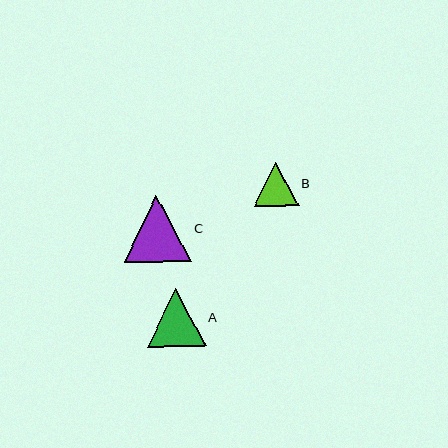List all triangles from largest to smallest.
From largest to smallest: C, A, B.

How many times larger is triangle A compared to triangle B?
Triangle A is approximately 1.3 times the size of triangle B.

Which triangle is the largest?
Triangle C is the largest with a size of approximately 68 pixels.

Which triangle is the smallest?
Triangle B is the smallest with a size of approximately 44 pixels.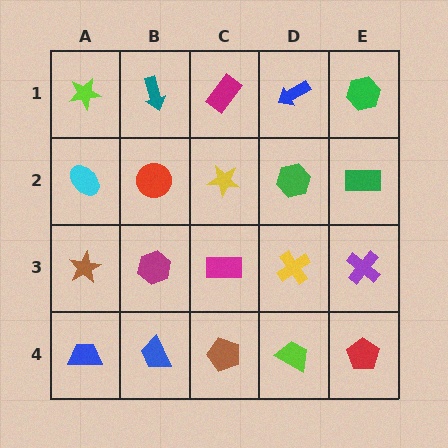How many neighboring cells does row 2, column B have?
4.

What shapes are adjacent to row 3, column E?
A green rectangle (row 2, column E), a red pentagon (row 4, column E), a yellow cross (row 3, column D).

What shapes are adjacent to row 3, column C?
A yellow star (row 2, column C), a brown pentagon (row 4, column C), a magenta hexagon (row 3, column B), a yellow cross (row 3, column D).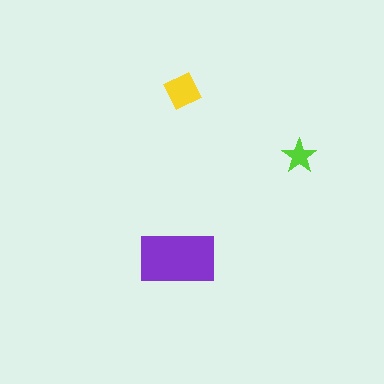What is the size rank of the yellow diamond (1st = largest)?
2nd.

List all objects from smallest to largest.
The lime star, the yellow diamond, the purple rectangle.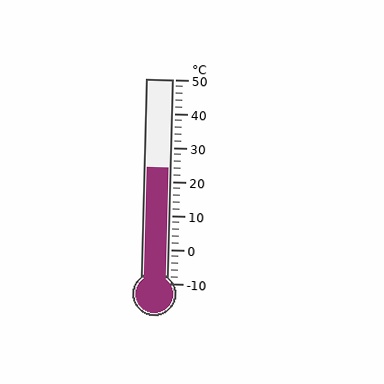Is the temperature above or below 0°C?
The temperature is above 0°C.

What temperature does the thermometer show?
The thermometer shows approximately 24°C.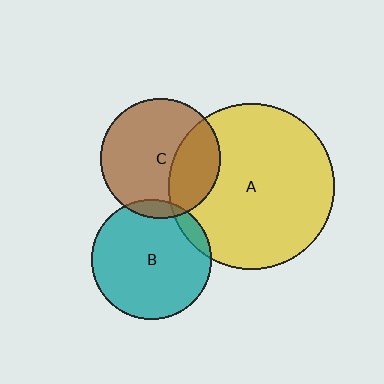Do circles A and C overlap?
Yes.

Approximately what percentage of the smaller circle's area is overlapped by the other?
Approximately 30%.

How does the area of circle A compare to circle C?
Approximately 1.9 times.